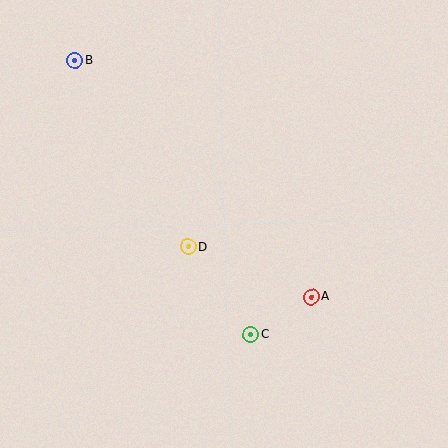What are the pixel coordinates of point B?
Point B is at (75, 60).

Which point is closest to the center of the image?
Point D at (188, 247) is closest to the center.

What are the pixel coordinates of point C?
Point C is at (251, 335).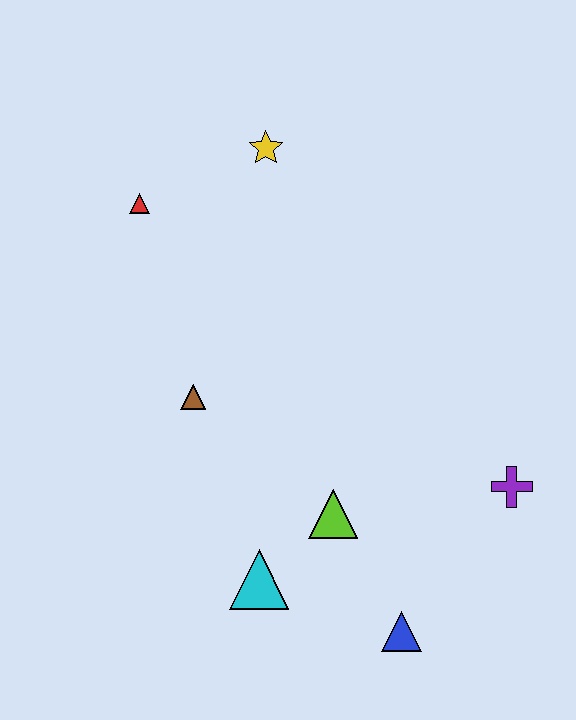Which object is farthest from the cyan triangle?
The yellow star is farthest from the cyan triangle.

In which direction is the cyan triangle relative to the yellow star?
The cyan triangle is below the yellow star.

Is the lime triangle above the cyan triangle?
Yes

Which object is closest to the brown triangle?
The lime triangle is closest to the brown triangle.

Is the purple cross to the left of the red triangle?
No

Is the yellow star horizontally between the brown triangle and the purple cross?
Yes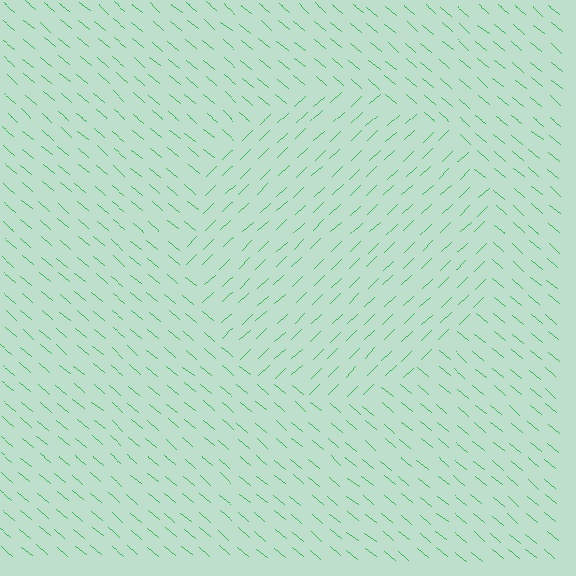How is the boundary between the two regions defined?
The boundary is defined purely by a change in line orientation (approximately 84 degrees difference). All lines are the same color and thickness.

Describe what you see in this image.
The image is filled with small green line segments. A circle region in the image has lines oriented differently from the surrounding lines, creating a visible texture boundary.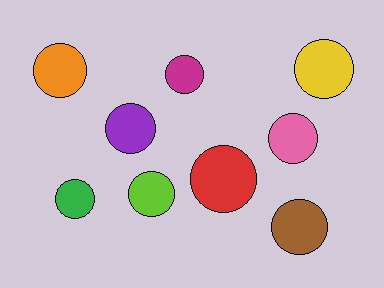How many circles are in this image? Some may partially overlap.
There are 9 circles.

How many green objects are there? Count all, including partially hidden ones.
There is 1 green object.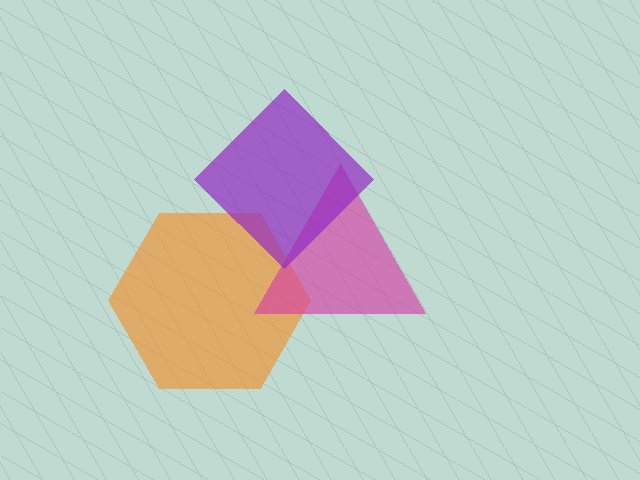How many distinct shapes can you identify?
There are 3 distinct shapes: an orange hexagon, a magenta triangle, a purple diamond.